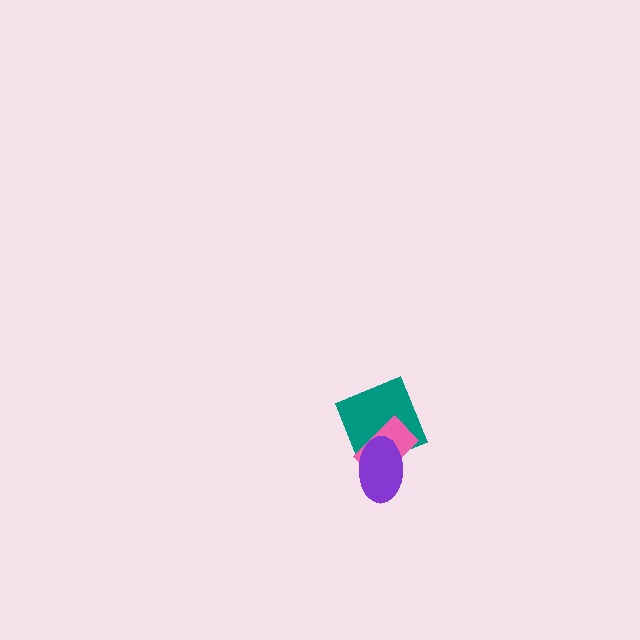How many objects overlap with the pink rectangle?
2 objects overlap with the pink rectangle.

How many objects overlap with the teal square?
2 objects overlap with the teal square.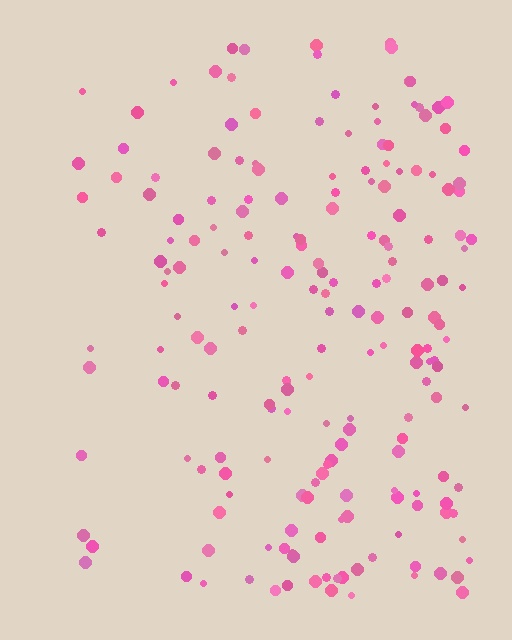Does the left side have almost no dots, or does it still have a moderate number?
Still a moderate number, just noticeably fewer than the right.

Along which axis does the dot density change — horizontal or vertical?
Horizontal.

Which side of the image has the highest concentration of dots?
The right.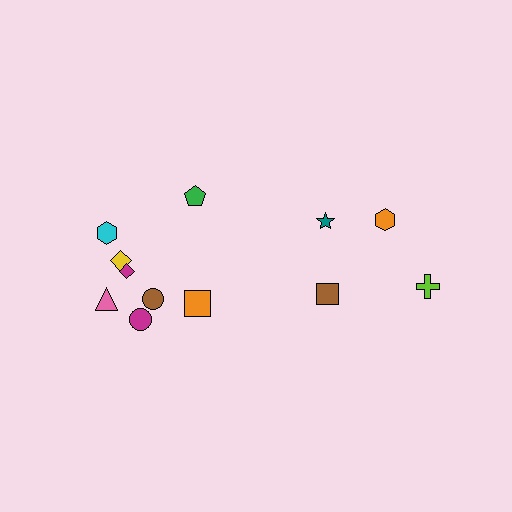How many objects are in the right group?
There are 4 objects.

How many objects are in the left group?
There are 8 objects.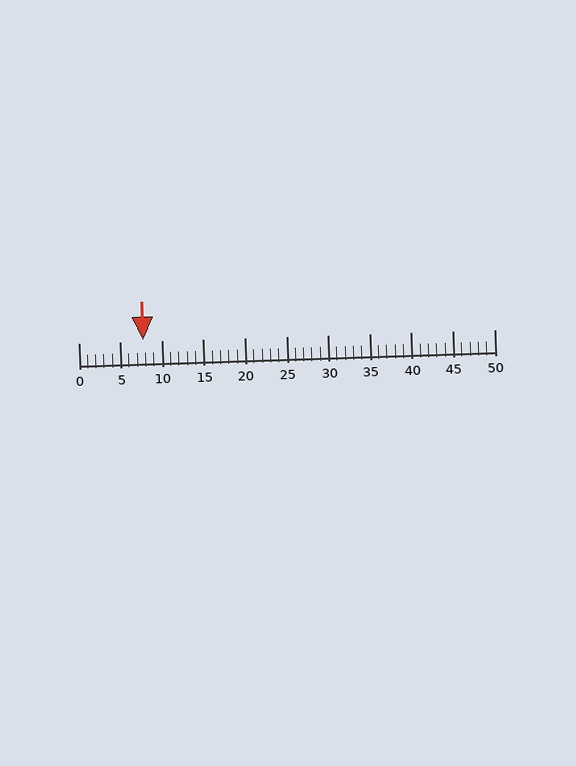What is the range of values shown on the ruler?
The ruler shows values from 0 to 50.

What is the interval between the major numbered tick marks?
The major tick marks are spaced 5 units apart.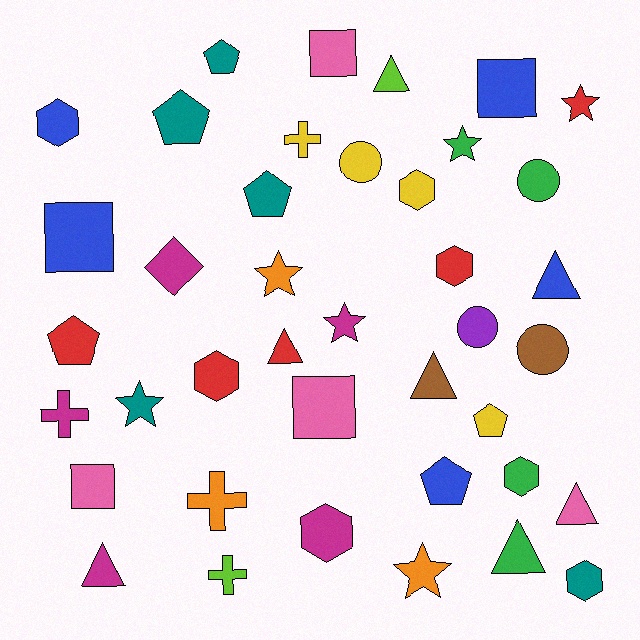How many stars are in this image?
There are 6 stars.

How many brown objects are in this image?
There are 2 brown objects.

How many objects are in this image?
There are 40 objects.